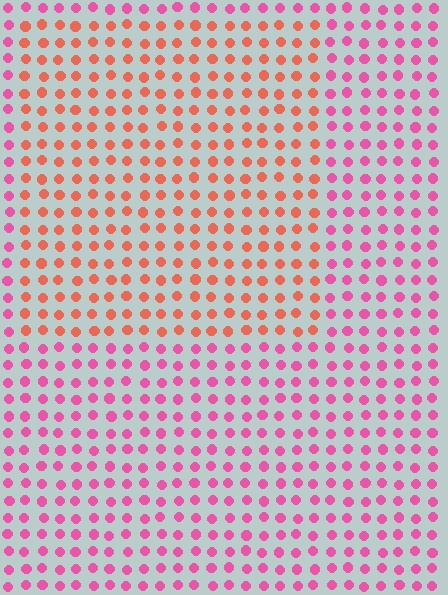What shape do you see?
I see a rectangle.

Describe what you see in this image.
The image is filled with small pink elements in a uniform arrangement. A rectangle-shaped region is visible where the elements are tinted to a slightly different hue, forming a subtle color boundary.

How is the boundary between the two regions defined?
The boundary is defined purely by a slight shift in hue (about 42 degrees). Spacing, size, and orientation are identical on both sides.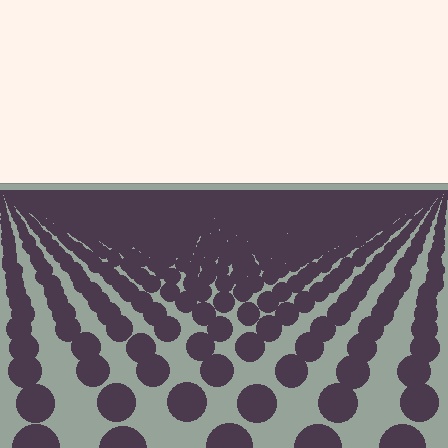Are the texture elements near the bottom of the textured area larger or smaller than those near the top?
Larger. Near the bottom, elements are closer to the viewer and appear at a bigger on-screen size.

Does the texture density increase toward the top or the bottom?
Density increases toward the top.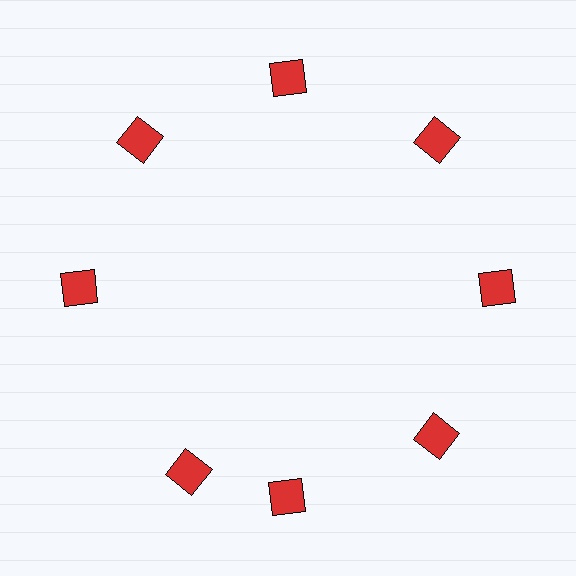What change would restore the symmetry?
The symmetry would be restored by rotating it back into even spacing with its neighbors so that all 8 diamonds sit at equal angles and equal distance from the center.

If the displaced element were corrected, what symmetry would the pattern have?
It would have 8-fold rotational symmetry — the pattern would map onto itself every 45 degrees.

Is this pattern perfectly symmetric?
No. The 8 red diamonds are arranged in a ring, but one element near the 8 o'clock position is rotated out of alignment along the ring, breaking the 8-fold rotational symmetry.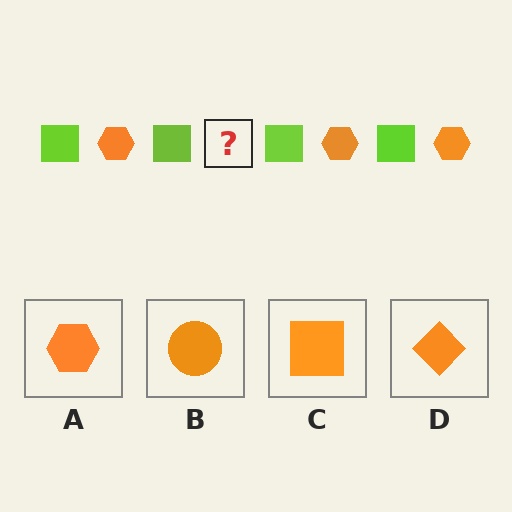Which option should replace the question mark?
Option A.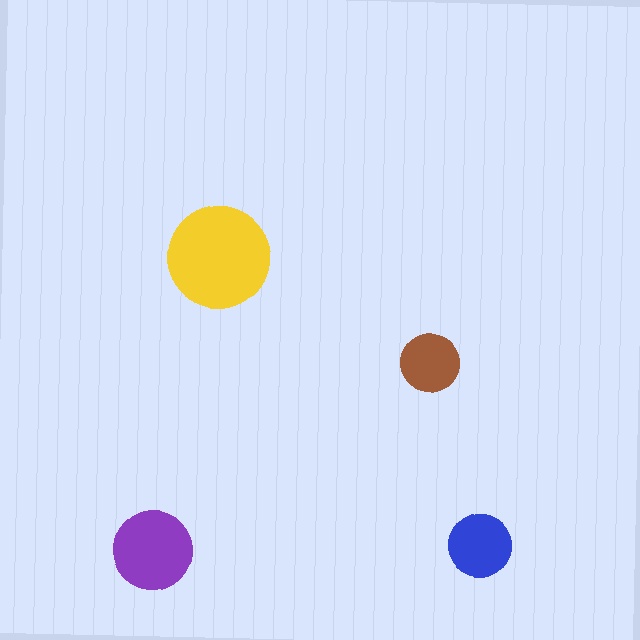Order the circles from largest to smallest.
the yellow one, the purple one, the blue one, the brown one.